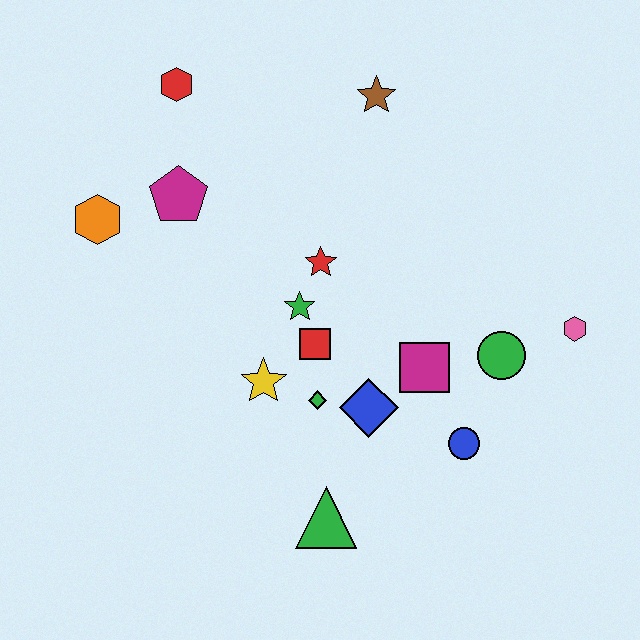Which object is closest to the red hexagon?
The magenta pentagon is closest to the red hexagon.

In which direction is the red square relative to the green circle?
The red square is to the left of the green circle.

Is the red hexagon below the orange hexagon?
No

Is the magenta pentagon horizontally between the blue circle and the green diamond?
No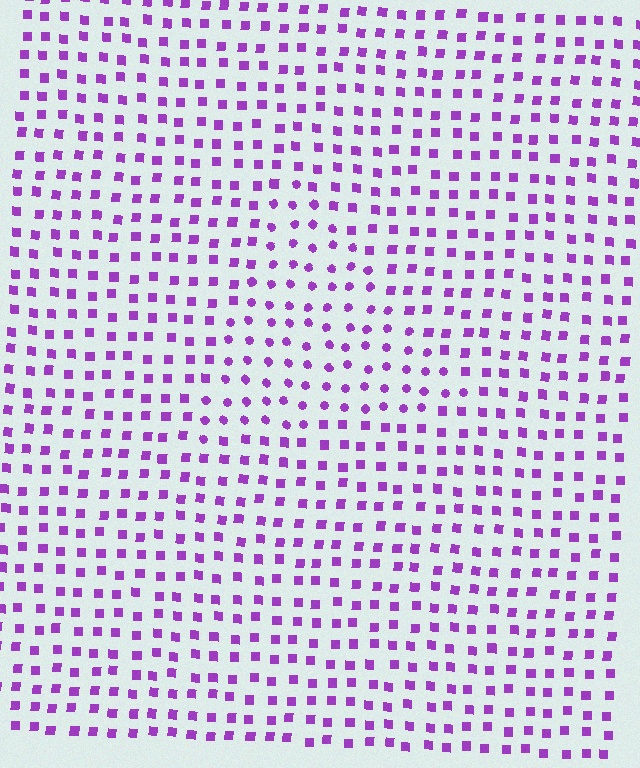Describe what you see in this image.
The image is filled with small purple elements arranged in a uniform grid. A triangle-shaped region contains circles, while the surrounding area contains squares. The boundary is defined purely by the change in element shape.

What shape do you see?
I see a triangle.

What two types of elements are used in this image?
The image uses circles inside the triangle region and squares outside it.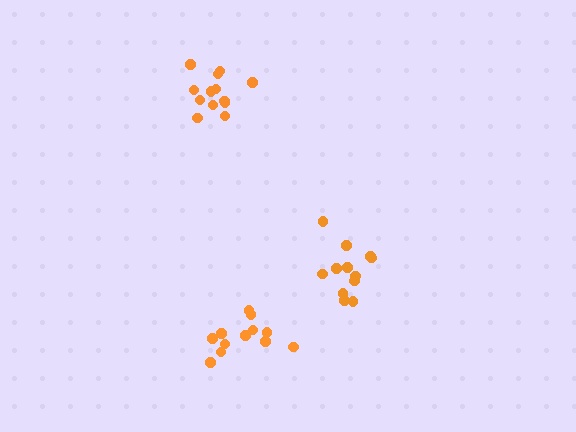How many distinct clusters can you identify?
There are 3 distinct clusters.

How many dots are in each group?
Group 1: 12 dots, Group 2: 12 dots, Group 3: 13 dots (37 total).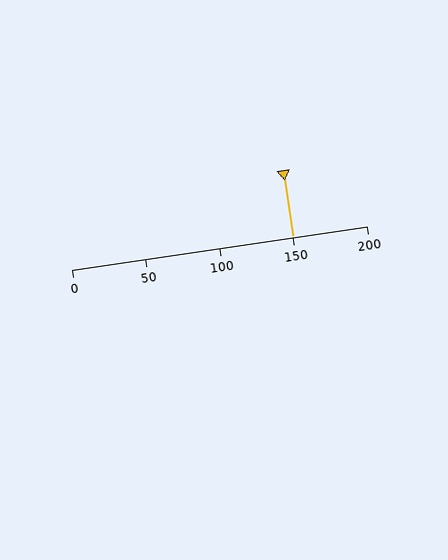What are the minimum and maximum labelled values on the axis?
The axis runs from 0 to 200.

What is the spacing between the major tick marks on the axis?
The major ticks are spaced 50 apart.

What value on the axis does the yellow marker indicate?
The marker indicates approximately 150.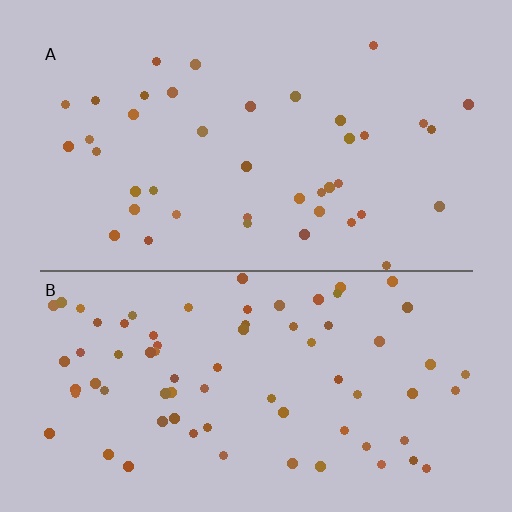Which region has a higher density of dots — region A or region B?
B (the bottom).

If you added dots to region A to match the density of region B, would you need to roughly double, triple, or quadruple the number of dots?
Approximately double.